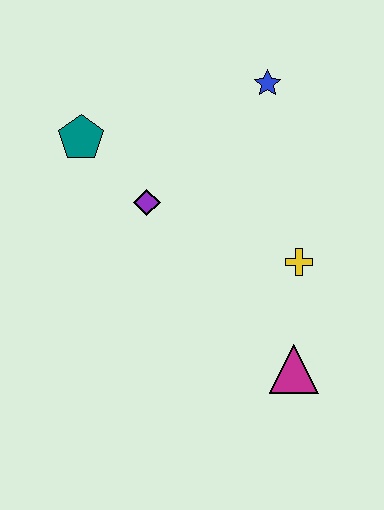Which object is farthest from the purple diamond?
The magenta triangle is farthest from the purple diamond.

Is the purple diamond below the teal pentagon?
Yes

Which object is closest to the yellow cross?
The magenta triangle is closest to the yellow cross.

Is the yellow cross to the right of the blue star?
Yes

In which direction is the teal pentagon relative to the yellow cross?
The teal pentagon is to the left of the yellow cross.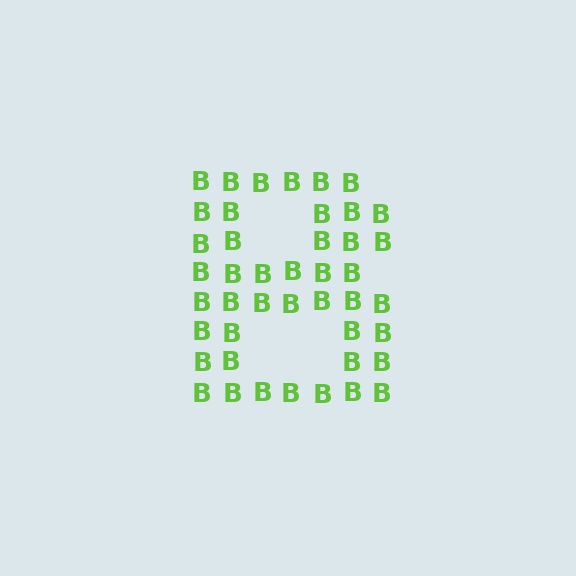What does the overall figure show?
The overall figure shows the letter B.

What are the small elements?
The small elements are letter B's.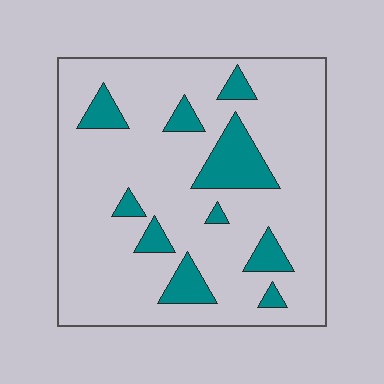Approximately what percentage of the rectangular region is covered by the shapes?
Approximately 15%.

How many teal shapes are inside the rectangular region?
10.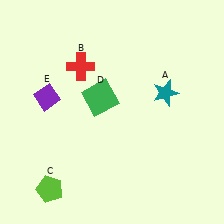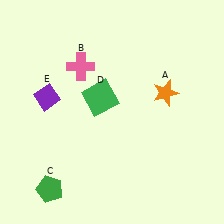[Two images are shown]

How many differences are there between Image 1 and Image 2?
There are 3 differences between the two images.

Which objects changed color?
A changed from teal to orange. B changed from red to pink. C changed from lime to green.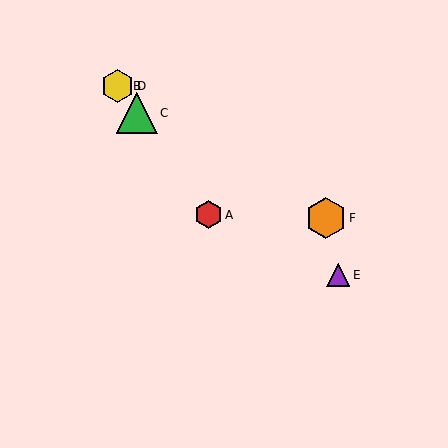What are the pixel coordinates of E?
Object E is at (338, 275).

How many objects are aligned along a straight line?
4 objects (A, B, C, D) are aligned along a straight line.